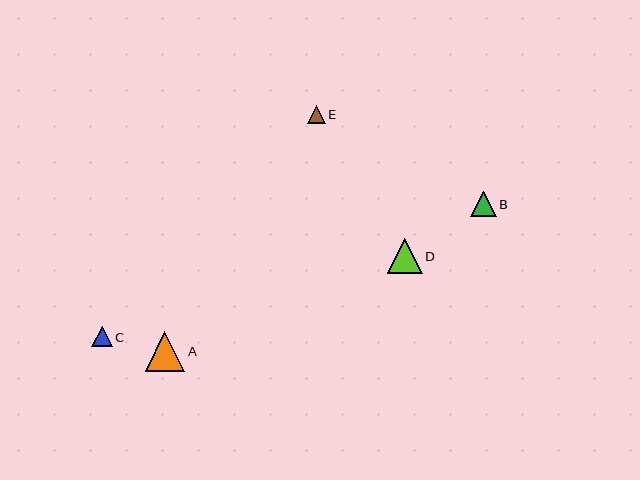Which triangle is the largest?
Triangle A is the largest with a size of approximately 39 pixels.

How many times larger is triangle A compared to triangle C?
Triangle A is approximately 1.9 times the size of triangle C.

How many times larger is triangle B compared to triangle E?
Triangle B is approximately 1.4 times the size of triangle E.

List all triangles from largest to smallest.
From largest to smallest: A, D, B, C, E.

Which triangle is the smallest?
Triangle E is the smallest with a size of approximately 18 pixels.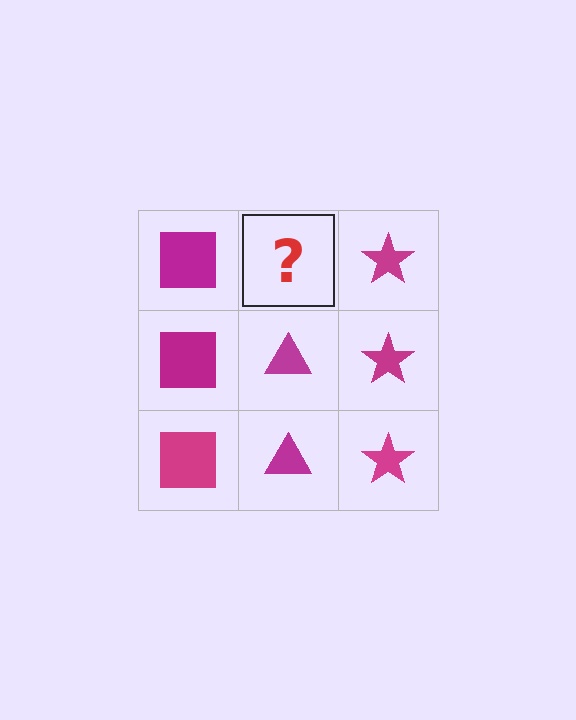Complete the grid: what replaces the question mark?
The question mark should be replaced with a magenta triangle.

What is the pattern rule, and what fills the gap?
The rule is that each column has a consistent shape. The gap should be filled with a magenta triangle.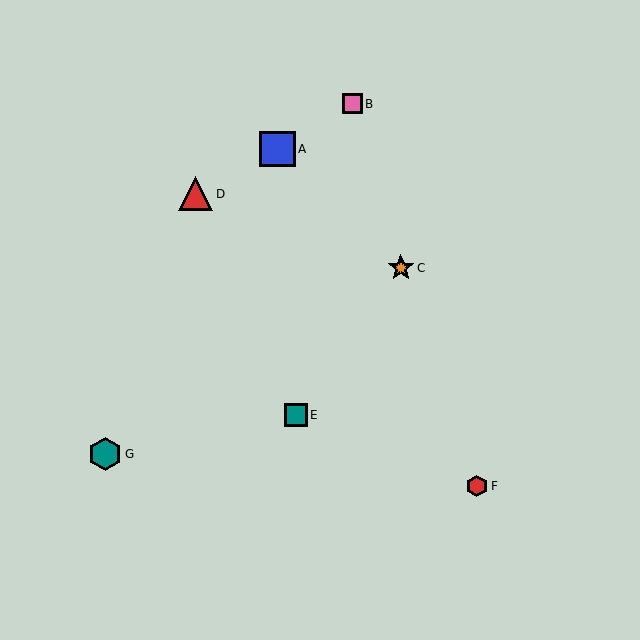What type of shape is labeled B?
Shape B is a pink square.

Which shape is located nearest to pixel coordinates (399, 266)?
The orange star (labeled C) at (401, 268) is nearest to that location.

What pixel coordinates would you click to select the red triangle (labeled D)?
Click at (196, 194) to select the red triangle D.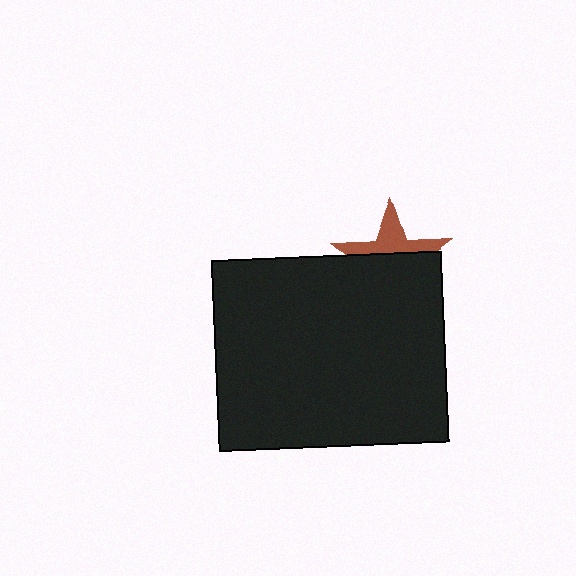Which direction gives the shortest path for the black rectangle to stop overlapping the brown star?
Moving down gives the shortest separation.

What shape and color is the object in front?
The object in front is a black rectangle.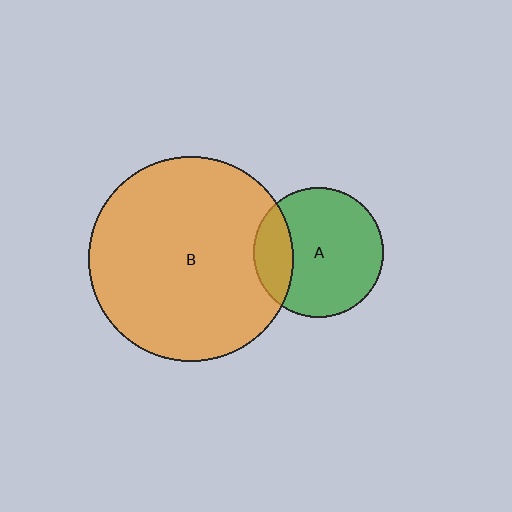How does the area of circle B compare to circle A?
Approximately 2.5 times.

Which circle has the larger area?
Circle B (orange).